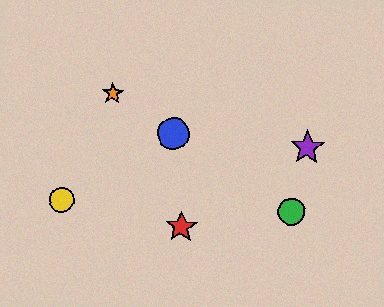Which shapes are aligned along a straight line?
The blue circle, the green circle, the orange star are aligned along a straight line.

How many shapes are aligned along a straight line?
3 shapes (the blue circle, the green circle, the orange star) are aligned along a straight line.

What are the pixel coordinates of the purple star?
The purple star is at (307, 148).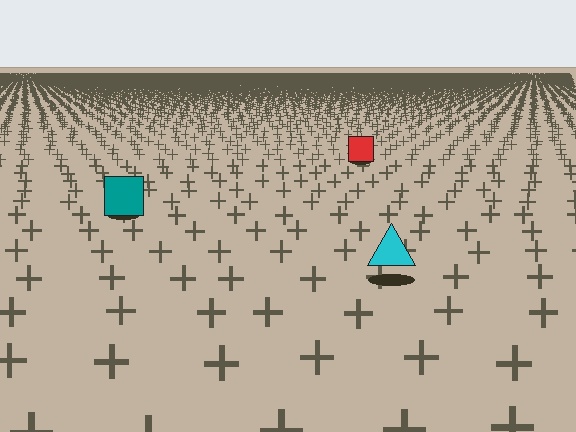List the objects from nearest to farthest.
From nearest to farthest: the cyan triangle, the teal square, the red square.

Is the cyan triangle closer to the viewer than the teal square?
Yes. The cyan triangle is closer — you can tell from the texture gradient: the ground texture is coarser near it.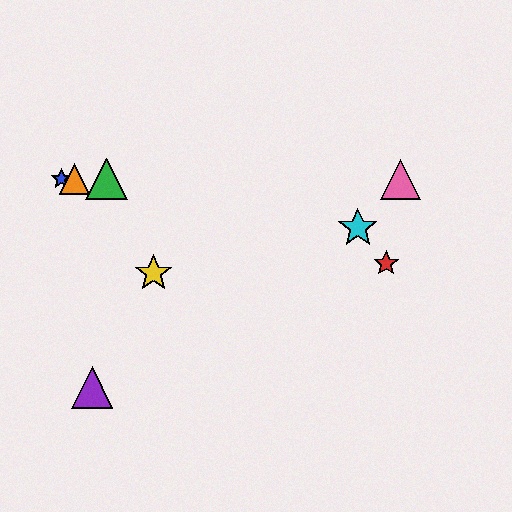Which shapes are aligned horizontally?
The blue star, the green triangle, the orange triangle, the pink triangle are aligned horizontally.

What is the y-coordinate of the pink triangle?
The pink triangle is at y≈179.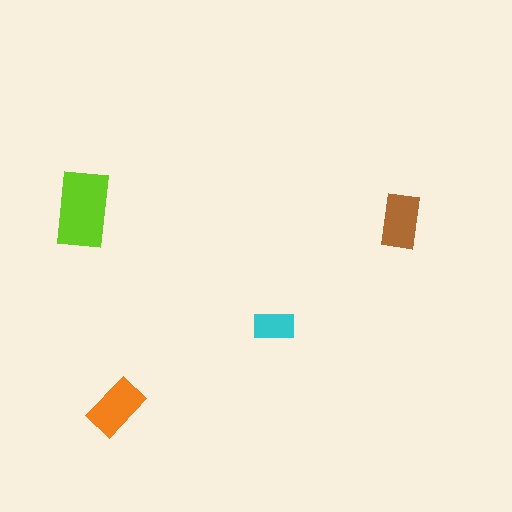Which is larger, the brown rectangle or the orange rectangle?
The orange one.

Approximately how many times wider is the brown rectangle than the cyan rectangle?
About 1.5 times wider.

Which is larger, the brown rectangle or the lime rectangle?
The lime one.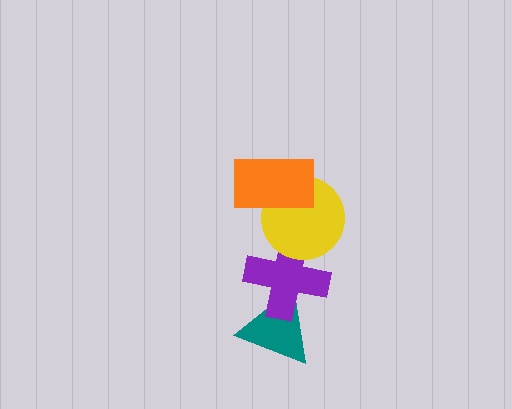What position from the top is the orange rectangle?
The orange rectangle is 1st from the top.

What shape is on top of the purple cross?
The yellow circle is on top of the purple cross.